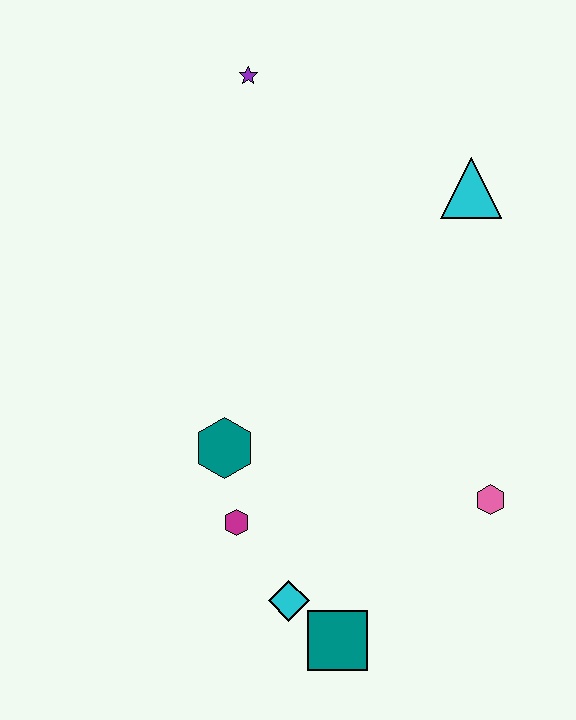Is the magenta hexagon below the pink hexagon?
Yes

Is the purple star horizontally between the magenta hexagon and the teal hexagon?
No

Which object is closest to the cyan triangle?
The purple star is closest to the cyan triangle.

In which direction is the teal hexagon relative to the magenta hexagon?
The teal hexagon is above the magenta hexagon.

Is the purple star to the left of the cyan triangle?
Yes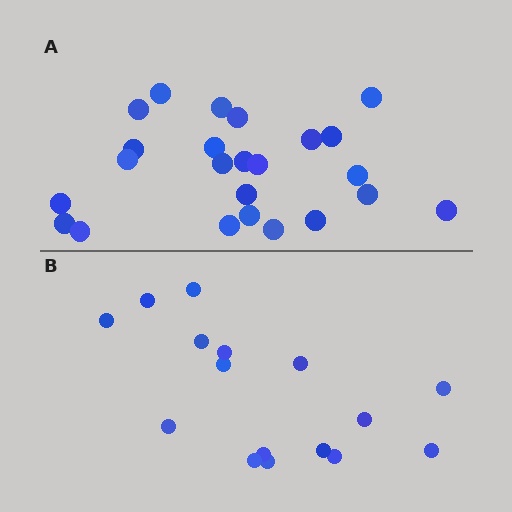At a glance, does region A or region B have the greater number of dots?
Region A (the top region) has more dots.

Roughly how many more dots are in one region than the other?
Region A has roughly 8 or so more dots than region B.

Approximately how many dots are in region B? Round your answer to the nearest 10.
About 20 dots. (The exact count is 16, which rounds to 20.)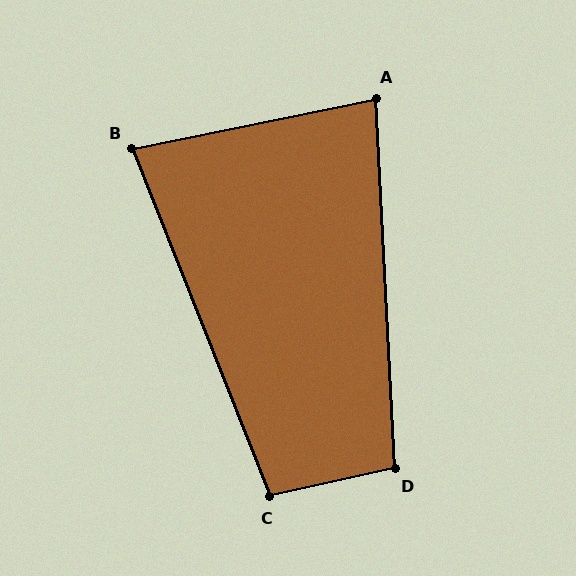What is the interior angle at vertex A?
Approximately 81 degrees (acute).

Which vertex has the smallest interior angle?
B, at approximately 80 degrees.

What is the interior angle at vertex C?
Approximately 99 degrees (obtuse).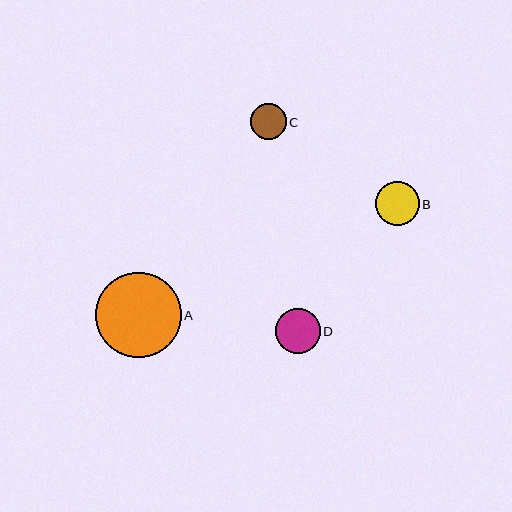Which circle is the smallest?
Circle C is the smallest with a size of approximately 36 pixels.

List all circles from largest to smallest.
From largest to smallest: A, D, B, C.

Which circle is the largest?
Circle A is the largest with a size of approximately 85 pixels.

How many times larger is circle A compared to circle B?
Circle A is approximately 2.0 times the size of circle B.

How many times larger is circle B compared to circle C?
Circle B is approximately 1.2 times the size of circle C.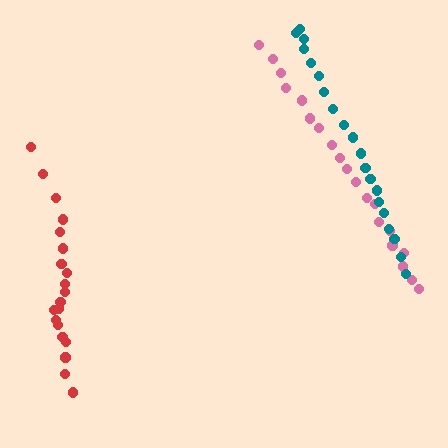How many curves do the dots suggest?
There are 3 distinct paths.